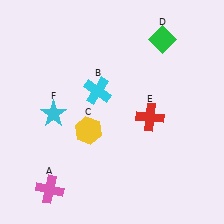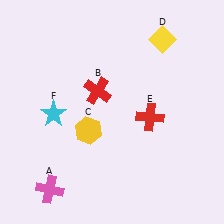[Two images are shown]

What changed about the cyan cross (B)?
In Image 1, B is cyan. In Image 2, it changed to red.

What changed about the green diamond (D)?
In Image 1, D is green. In Image 2, it changed to yellow.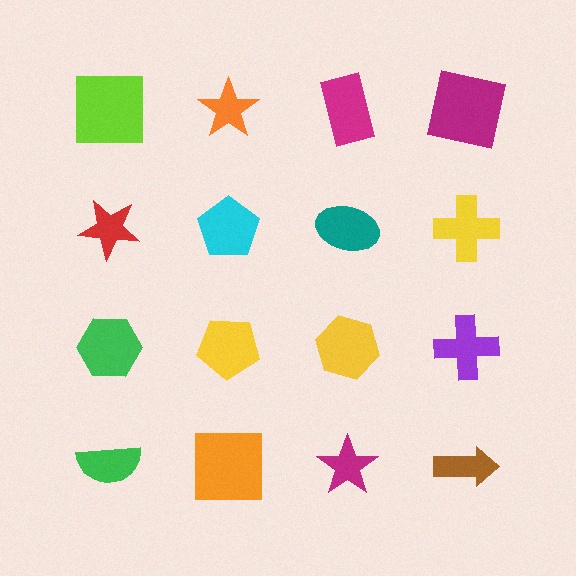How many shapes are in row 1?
4 shapes.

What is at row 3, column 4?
A purple cross.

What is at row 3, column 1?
A green hexagon.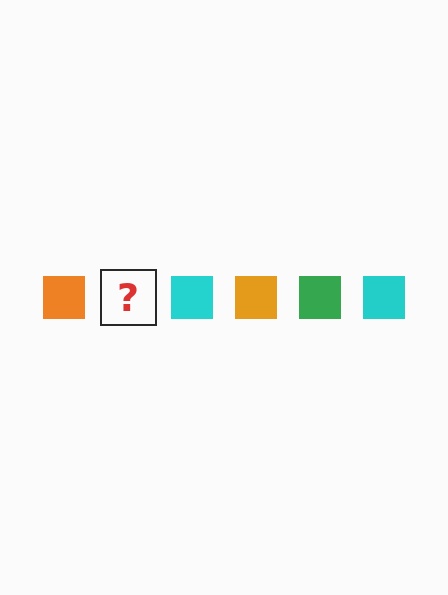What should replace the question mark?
The question mark should be replaced with a green square.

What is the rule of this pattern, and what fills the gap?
The rule is that the pattern cycles through orange, green, cyan squares. The gap should be filled with a green square.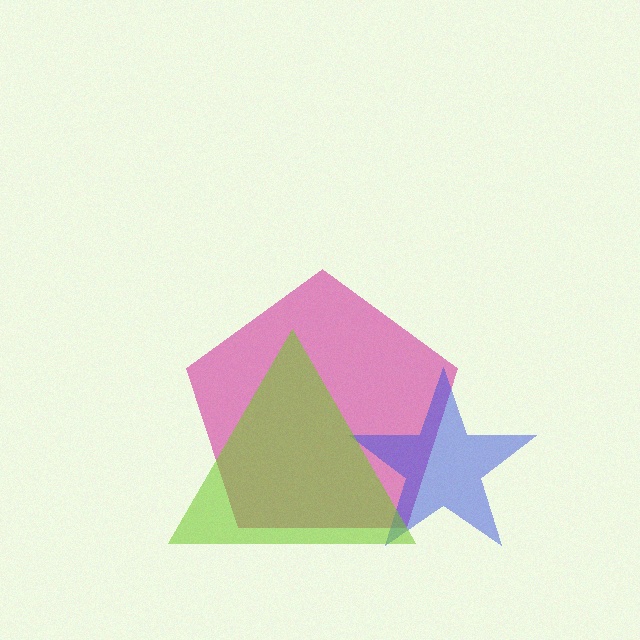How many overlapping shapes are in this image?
There are 3 overlapping shapes in the image.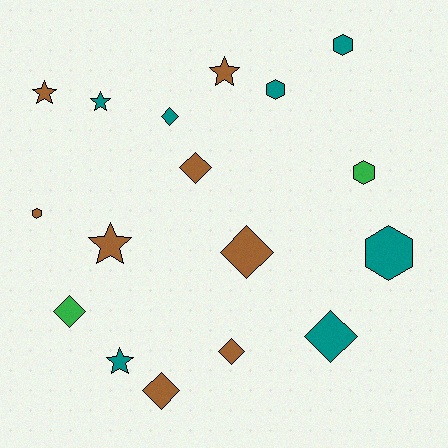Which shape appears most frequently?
Diamond, with 7 objects.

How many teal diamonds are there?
There are 2 teal diamonds.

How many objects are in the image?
There are 17 objects.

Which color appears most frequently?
Brown, with 8 objects.